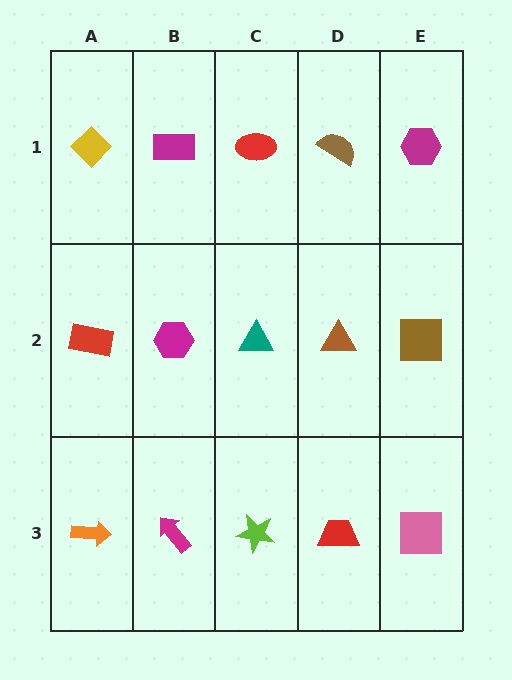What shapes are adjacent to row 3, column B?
A magenta hexagon (row 2, column B), an orange arrow (row 3, column A), a lime star (row 3, column C).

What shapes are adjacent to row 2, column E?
A magenta hexagon (row 1, column E), a pink square (row 3, column E), a brown triangle (row 2, column D).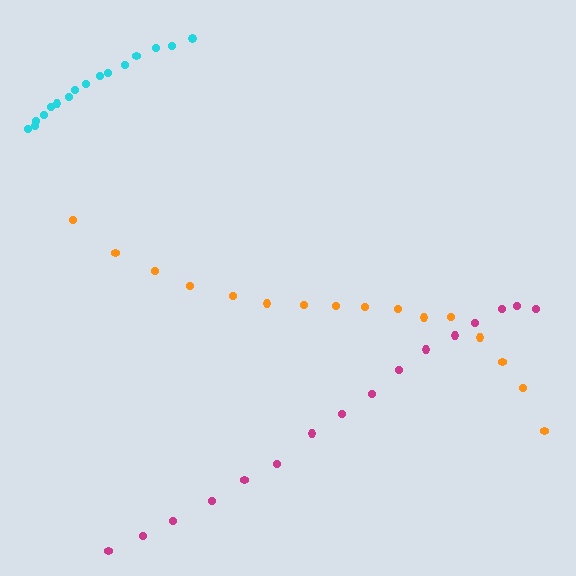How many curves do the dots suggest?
There are 3 distinct paths.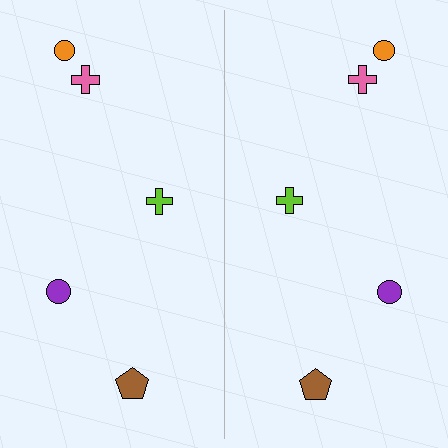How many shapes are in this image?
There are 10 shapes in this image.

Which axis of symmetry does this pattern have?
The pattern has a vertical axis of symmetry running through the center of the image.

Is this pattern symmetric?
Yes, this pattern has bilateral (reflection) symmetry.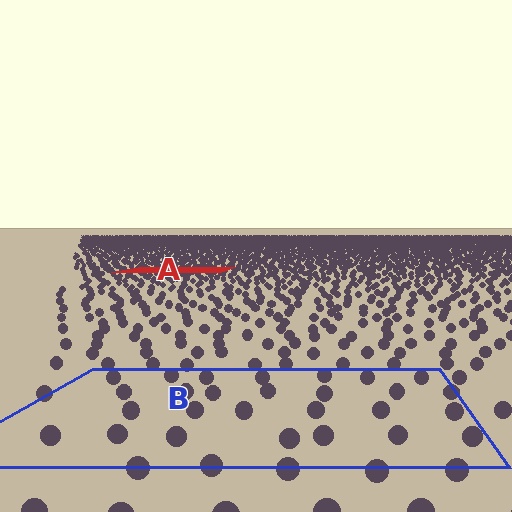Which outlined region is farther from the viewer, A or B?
Region A is farther from the viewer — the texture elements inside it appear smaller and more densely packed.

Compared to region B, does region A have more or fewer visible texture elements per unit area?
Region A has more texture elements per unit area — they are packed more densely because it is farther away.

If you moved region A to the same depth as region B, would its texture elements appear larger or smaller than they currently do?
They would appear larger. At a closer depth, the same texture elements are projected at a bigger on-screen size.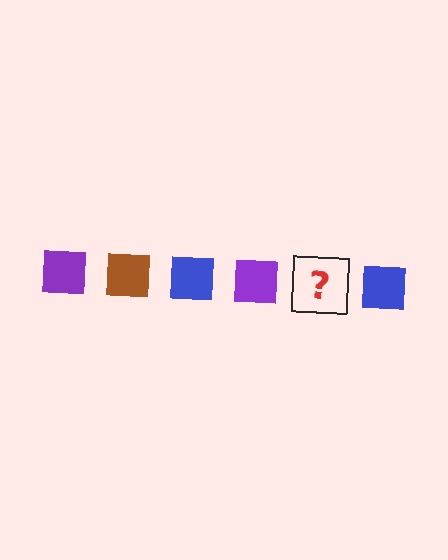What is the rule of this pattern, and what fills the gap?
The rule is that the pattern cycles through purple, brown, blue squares. The gap should be filled with a brown square.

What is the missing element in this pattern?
The missing element is a brown square.